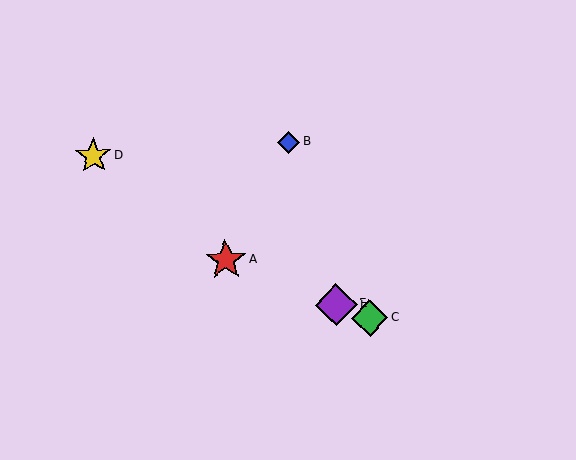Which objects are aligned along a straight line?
Objects A, C, E are aligned along a straight line.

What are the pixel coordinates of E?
Object E is at (336, 305).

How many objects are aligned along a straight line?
3 objects (A, C, E) are aligned along a straight line.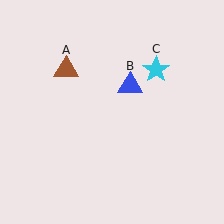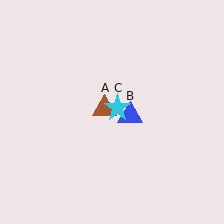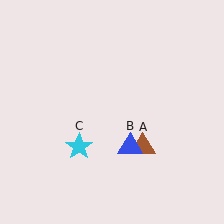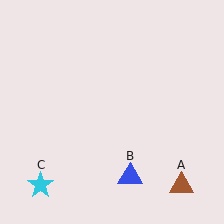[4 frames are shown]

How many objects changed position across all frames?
3 objects changed position: brown triangle (object A), blue triangle (object B), cyan star (object C).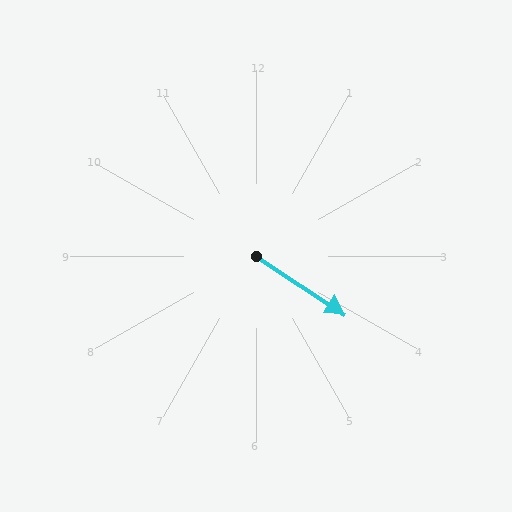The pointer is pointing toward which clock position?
Roughly 4 o'clock.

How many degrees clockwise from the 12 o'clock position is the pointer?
Approximately 123 degrees.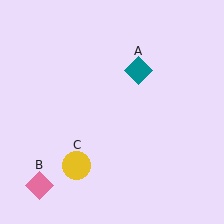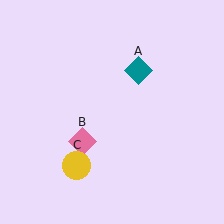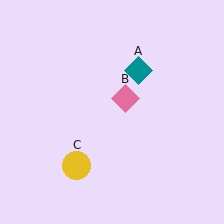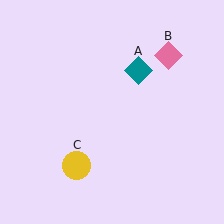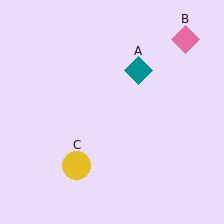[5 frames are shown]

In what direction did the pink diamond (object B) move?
The pink diamond (object B) moved up and to the right.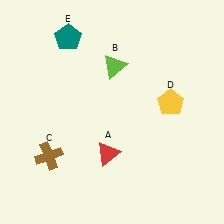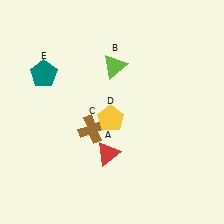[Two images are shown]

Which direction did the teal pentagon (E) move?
The teal pentagon (E) moved down.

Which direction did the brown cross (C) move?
The brown cross (C) moved right.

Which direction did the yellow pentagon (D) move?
The yellow pentagon (D) moved left.